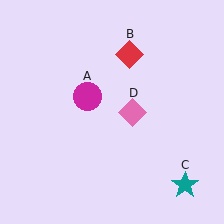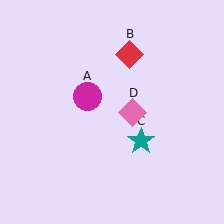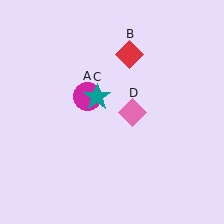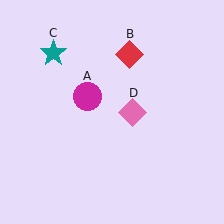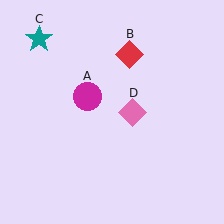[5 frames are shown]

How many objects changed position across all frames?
1 object changed position: teal star (object C).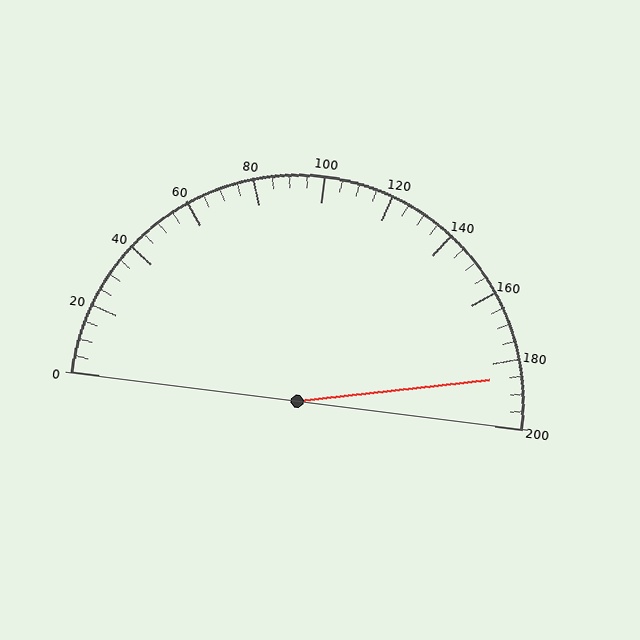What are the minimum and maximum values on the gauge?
The gauge ranges from 0 to 200.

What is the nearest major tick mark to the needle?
The nearest major tick mark is 180.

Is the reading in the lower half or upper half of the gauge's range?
The reading is in the upper half of the range (0 to 200).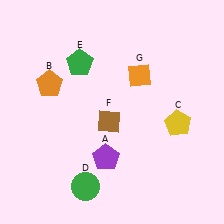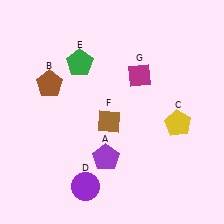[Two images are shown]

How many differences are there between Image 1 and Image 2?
There are 3 differences between the two images.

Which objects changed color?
B changed from orange to brown. D changed from green to purple. G changed from orange to magenta.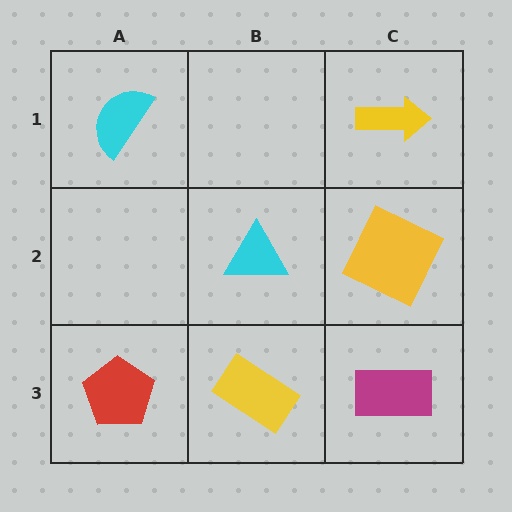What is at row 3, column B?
A yellow rectangle.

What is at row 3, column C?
A magenta rectangle.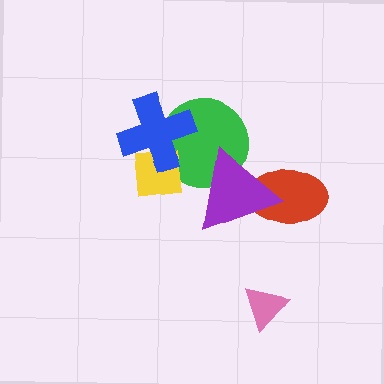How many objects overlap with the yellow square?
2 objects overlap with the yellow square.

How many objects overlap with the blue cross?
2 objects overlap with the blue cross.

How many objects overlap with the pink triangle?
0 objects overlap with the pink triangle.